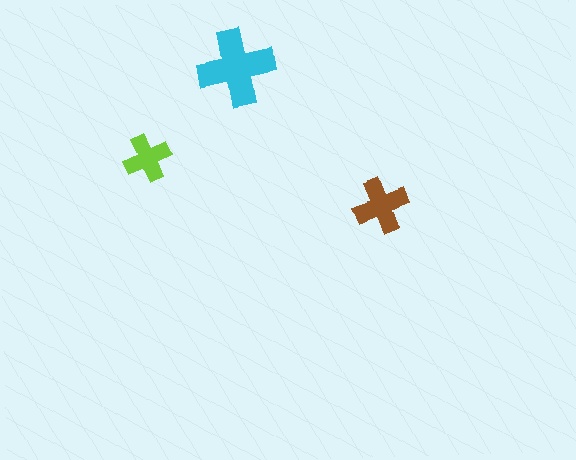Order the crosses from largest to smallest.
the cyan one, the brown one, the lime one.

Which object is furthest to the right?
The brown cross is rightmost.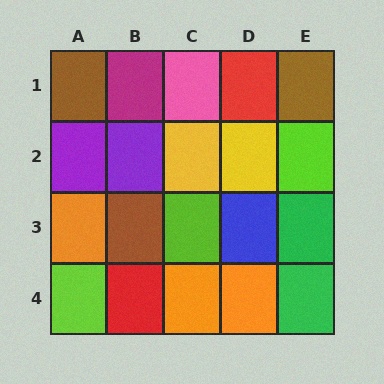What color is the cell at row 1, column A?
Brown.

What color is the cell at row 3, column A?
Orange.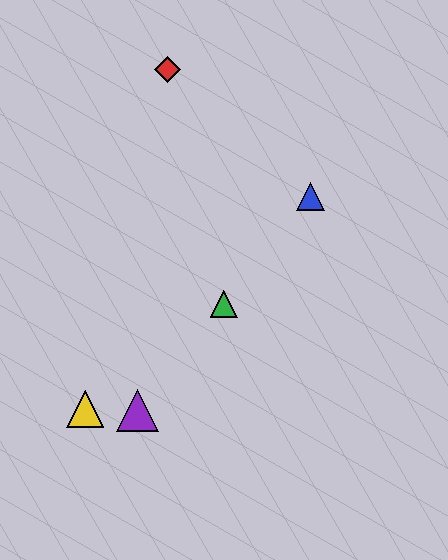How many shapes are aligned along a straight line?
3 shapes (the blue triangle, the green triangle, the purple triangle) are aligned along a straight line.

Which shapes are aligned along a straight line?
The blue triangle, the green triangle, the purple triangle are aligned along a straight line.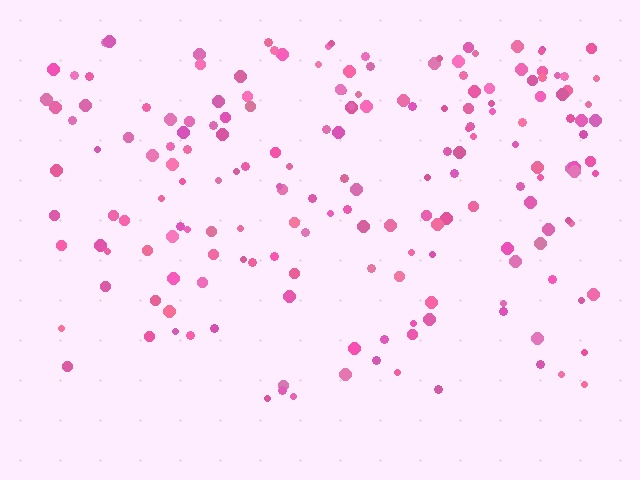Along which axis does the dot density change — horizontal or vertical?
Vertical.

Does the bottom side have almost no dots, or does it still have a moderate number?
Still a moderate number, just noticeably fewer than the top.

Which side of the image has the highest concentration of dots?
The top.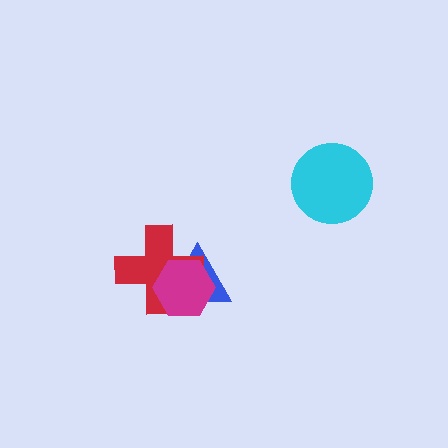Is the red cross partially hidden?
Yes, it is partially covered by another shape.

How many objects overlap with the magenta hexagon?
2 objects overlap with the magenta hexagon.